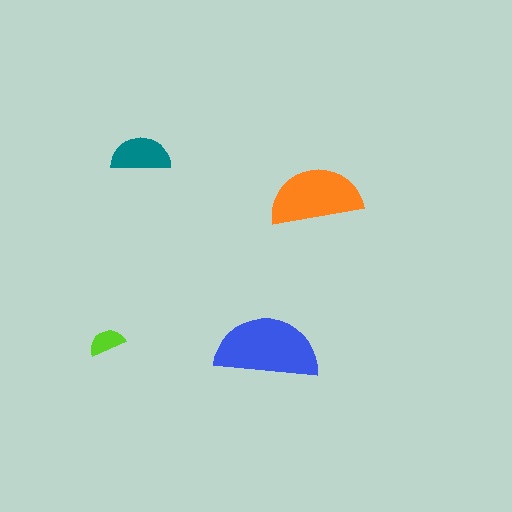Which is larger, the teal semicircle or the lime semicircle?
The teal one.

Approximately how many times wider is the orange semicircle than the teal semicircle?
About 1.5 times wider.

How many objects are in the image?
There are 4 objects in the image.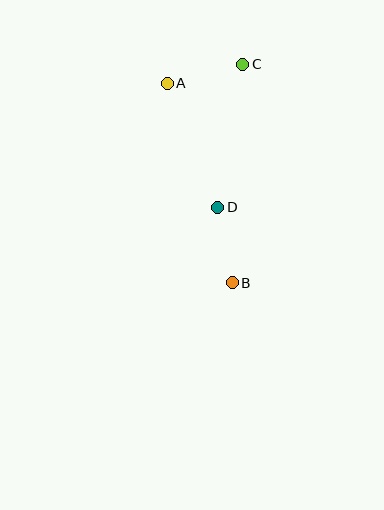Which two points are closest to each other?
Points B and D are closest to each other.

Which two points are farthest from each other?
Points B and C are farthest from each other.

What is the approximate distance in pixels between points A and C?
The distance between A and C is approximately 78 pixels.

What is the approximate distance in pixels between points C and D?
The distance between C and D is approximately 145 pixels.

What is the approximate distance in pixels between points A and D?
The distance between A and D is approximately 134 pixels.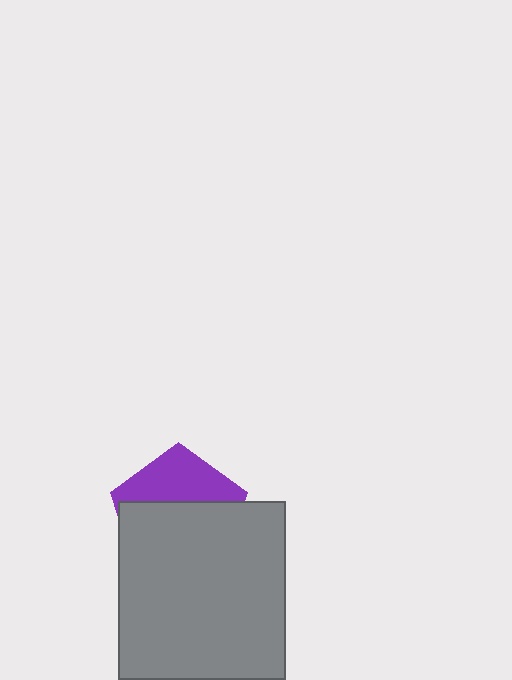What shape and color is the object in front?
The object in front is a gray rectangle.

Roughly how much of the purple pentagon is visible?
A small part of it is visible (roughly 38%).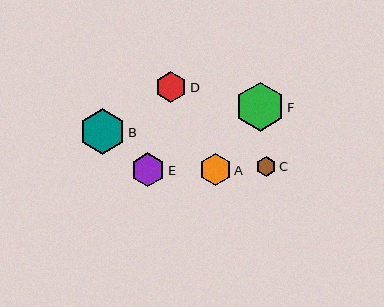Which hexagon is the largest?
Hexagon F is the largest with a size of approximately 49 pixels.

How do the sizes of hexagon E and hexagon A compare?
Hexagon E and hexagon A are approximately the same size.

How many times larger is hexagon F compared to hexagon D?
Hexagon F is approximately 1.5 times the size of hexagon D.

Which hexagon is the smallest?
Hexagon C is the smallest with a size of approximately 20 pixels.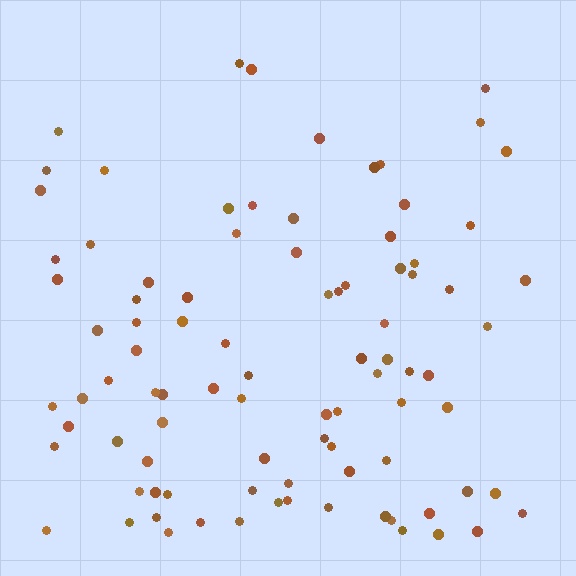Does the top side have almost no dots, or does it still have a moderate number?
Still a moderate number, just noticeably fewer than the bottom.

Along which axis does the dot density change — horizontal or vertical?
Vertical.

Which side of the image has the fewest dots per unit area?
The top.